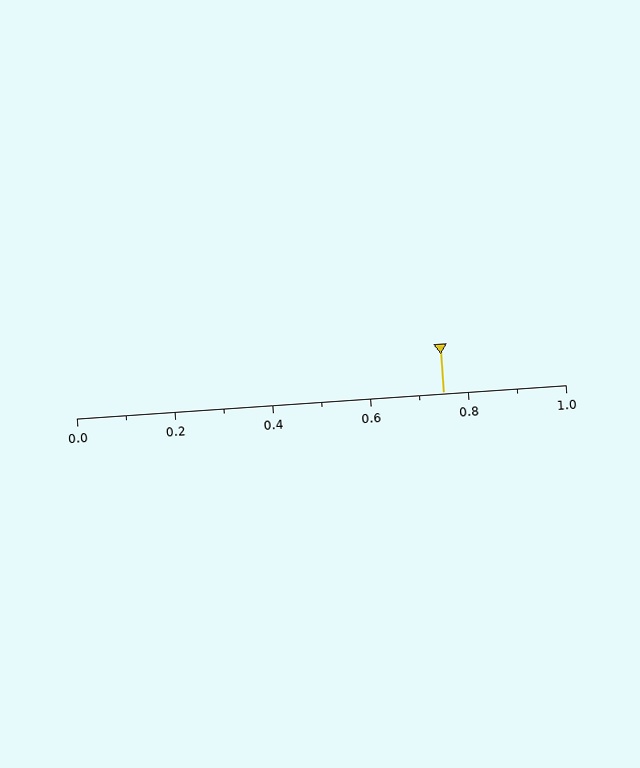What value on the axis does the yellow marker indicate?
The marker indicates approximately 0.75.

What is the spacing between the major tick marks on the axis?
The major ticks are spaced 0.2 apart.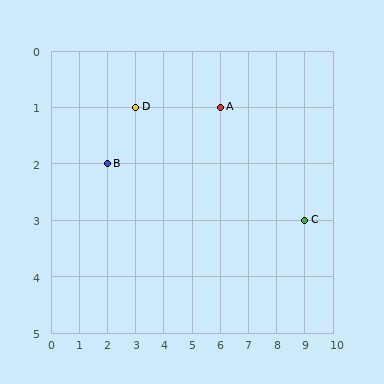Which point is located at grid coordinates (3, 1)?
Point D is at (3, 1).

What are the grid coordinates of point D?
Point D is at grid coordinates (3, 1).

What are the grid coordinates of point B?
Point B is at grid coordinates (2, 2).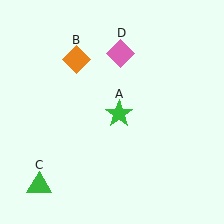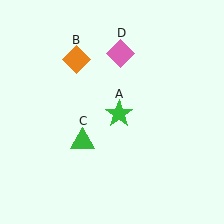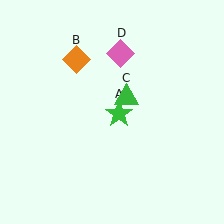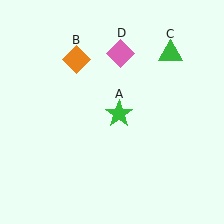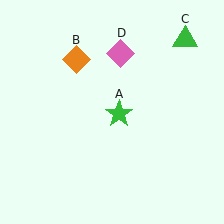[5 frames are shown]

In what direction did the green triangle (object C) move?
The green triangle (object C) moved up and to the right.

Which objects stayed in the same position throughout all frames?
Green star (object A) and orange diamond (object B) and pink diamond (object D) remained stationary.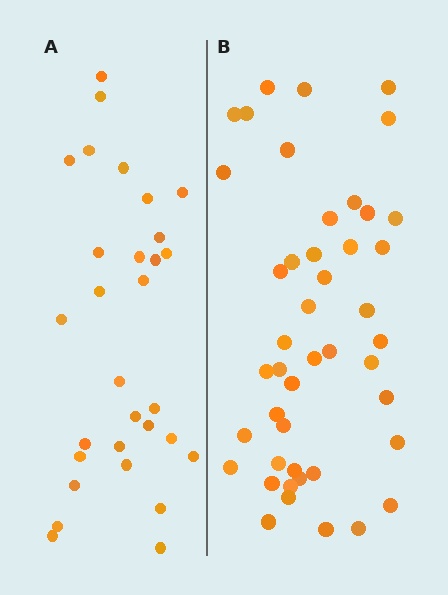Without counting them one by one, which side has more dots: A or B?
Region B (the right region) has more dots.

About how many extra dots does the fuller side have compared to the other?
Region B has approximately 15 more dots than region A.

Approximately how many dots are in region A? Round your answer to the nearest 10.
About 30 dots.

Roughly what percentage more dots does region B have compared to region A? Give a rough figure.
About 50% more.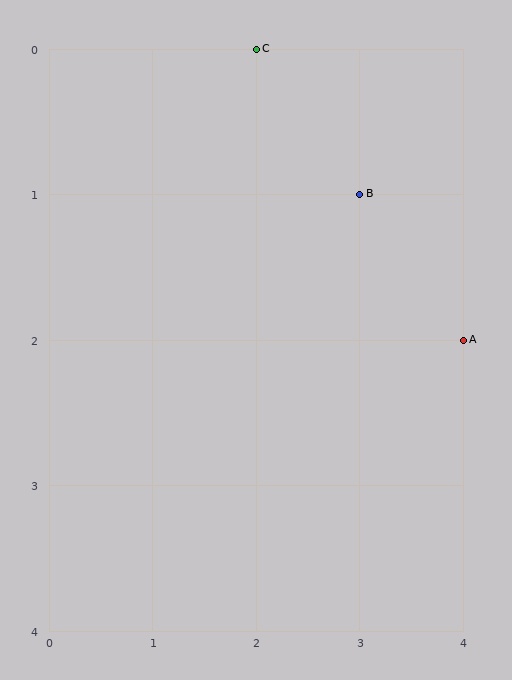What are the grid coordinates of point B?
Point B is at grid coordinates (3, 1).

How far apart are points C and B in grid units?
Points C and B are 1 column and 1 row apart (about 1.4 grid units diagonally).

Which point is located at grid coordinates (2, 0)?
Point C is at (2, 0).